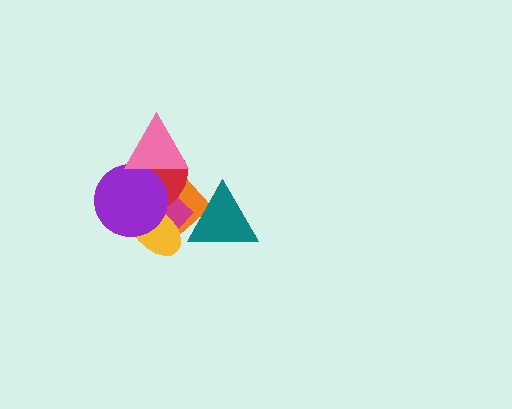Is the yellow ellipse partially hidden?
Yes, it is partially covered by another shape.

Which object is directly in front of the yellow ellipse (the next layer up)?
The red ellipse is directly in front of the yellow ellipse.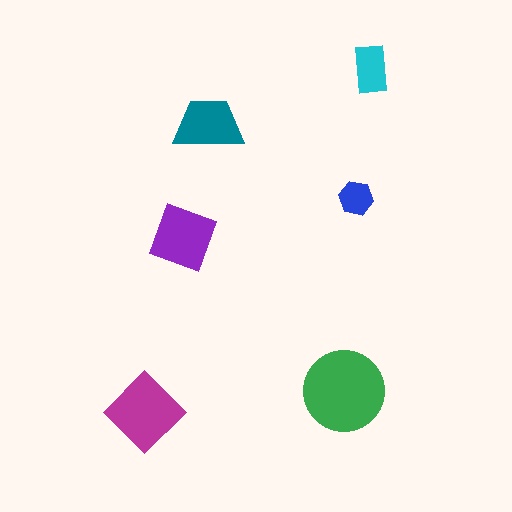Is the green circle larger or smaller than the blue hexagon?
Larger.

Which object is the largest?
The green circle.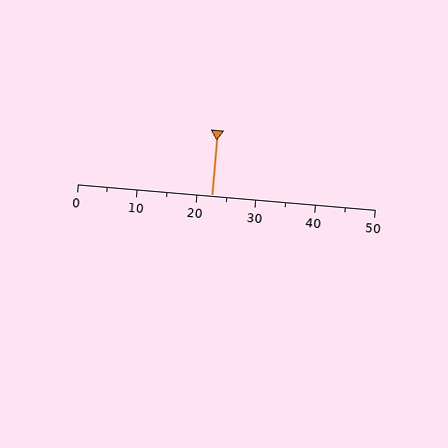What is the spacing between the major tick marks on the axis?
The major ticks are spaced 10 apart.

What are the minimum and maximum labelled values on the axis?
The axis runs from 0 to 50.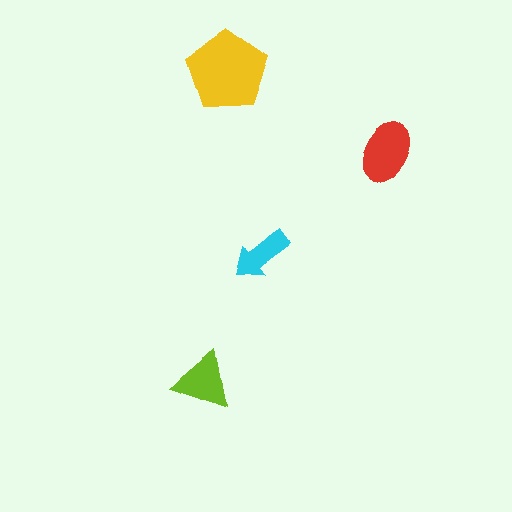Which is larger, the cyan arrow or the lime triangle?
The lime triangle.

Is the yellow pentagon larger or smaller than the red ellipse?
Larger.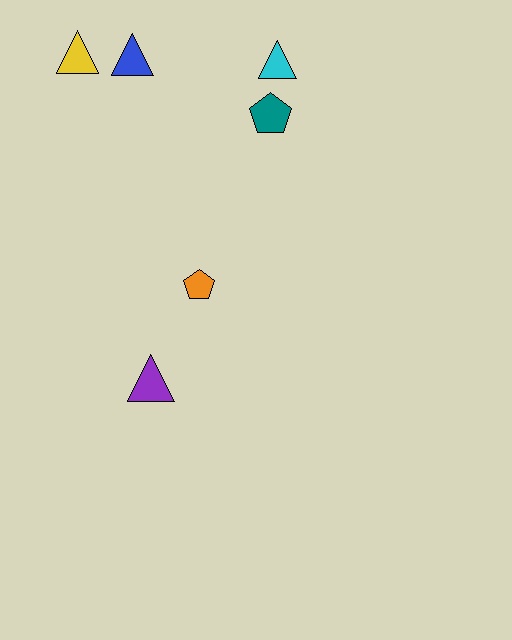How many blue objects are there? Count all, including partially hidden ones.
There is 1 blue object.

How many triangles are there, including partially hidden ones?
There are 4 triangles.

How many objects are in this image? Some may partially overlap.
There are 6 objects.